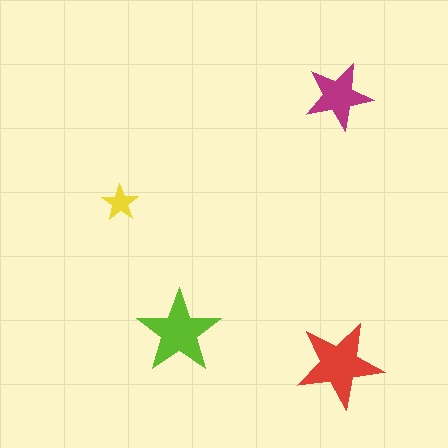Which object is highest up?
The magenta star is topmost.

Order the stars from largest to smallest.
the red one, the lime one, the magenta one, the yellow one.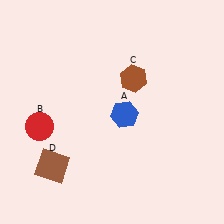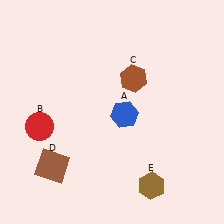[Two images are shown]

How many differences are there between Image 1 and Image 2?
There is 1 difference between the two images.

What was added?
A brown hexagon (E) was added in Image 2.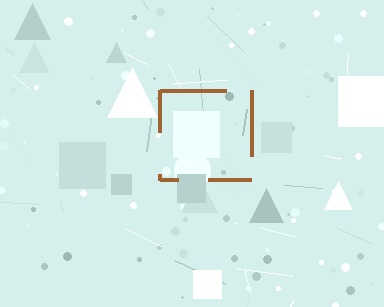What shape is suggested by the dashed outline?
The dashed outline suggests a square.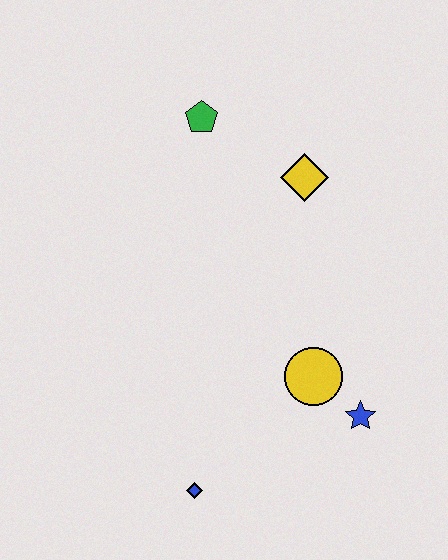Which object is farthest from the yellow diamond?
The blue diamond is farthest from the yellow diamond.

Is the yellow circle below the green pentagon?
Yes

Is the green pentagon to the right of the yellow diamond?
No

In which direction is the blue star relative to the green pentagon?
The blue star is below the green pentagon.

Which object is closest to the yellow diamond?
The green pentagon is closest to the yellow diamond.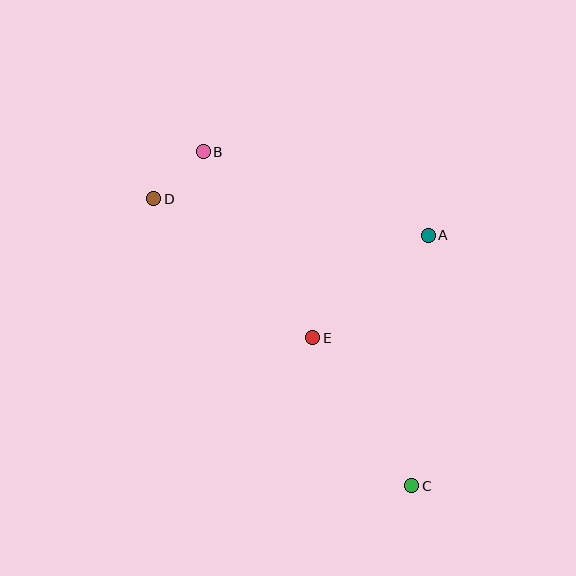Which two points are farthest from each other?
Points B and C are farthest from each other.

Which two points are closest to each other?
Points B and D are closest to each other.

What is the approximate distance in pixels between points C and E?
The distance between C and E is approximately 178 pixels.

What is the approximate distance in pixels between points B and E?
The distance between B and E is approximately 216 pixels.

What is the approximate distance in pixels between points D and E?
The distance between D and E is approximately 211 pixels.